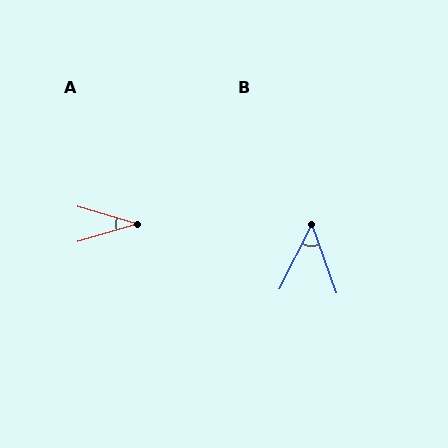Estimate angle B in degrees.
Approximately 47 degrees.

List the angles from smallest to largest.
A (32°), B (47°).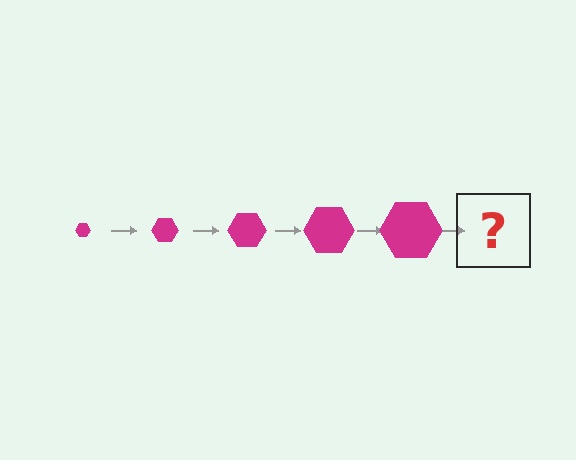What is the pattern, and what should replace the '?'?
The pattern is that the hexagon gets progressively larger each step. The '?' should be a magenta hexagon, larger than the previous one.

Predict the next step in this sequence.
The next step is a magenta hexagon, larger than the previous one.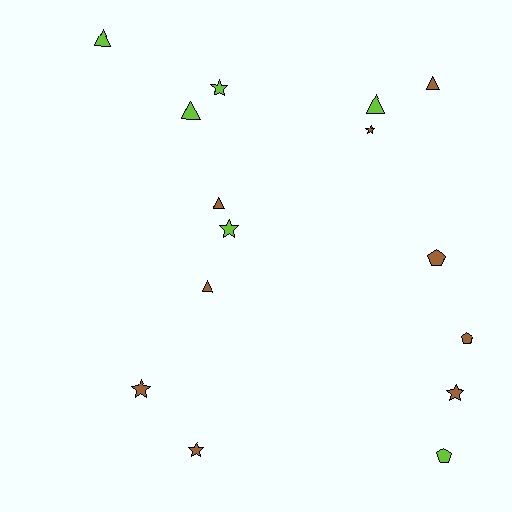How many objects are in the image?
There are 15 objects.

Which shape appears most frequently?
Triangle, with 6 objects.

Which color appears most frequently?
Brown, with 9 objects.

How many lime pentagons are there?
There is 1 lime pentagon.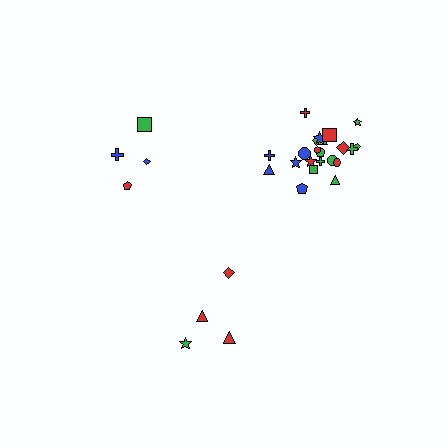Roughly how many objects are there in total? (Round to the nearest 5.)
Roughly 30 objects in total.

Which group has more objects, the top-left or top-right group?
The top-right group.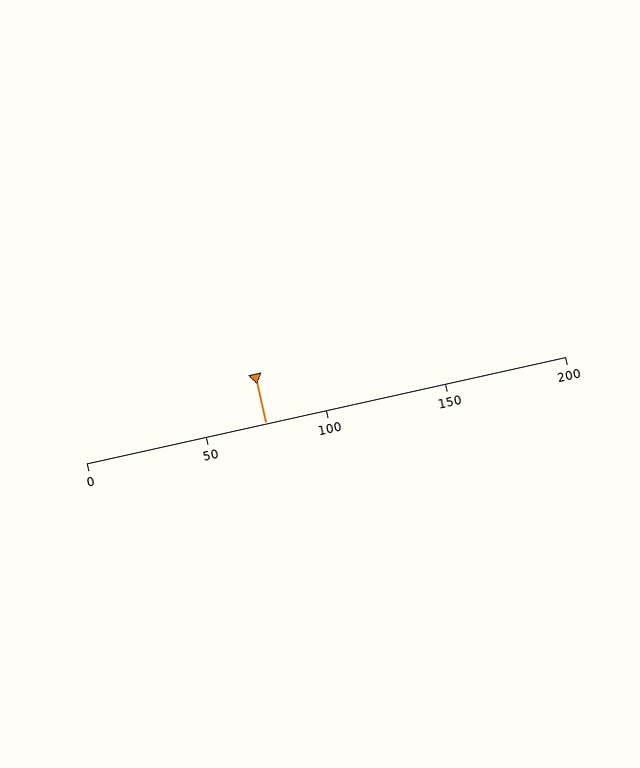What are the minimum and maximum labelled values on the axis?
The axis runs from 0 to 200.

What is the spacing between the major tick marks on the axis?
The major ticks are spaced 50 apart.